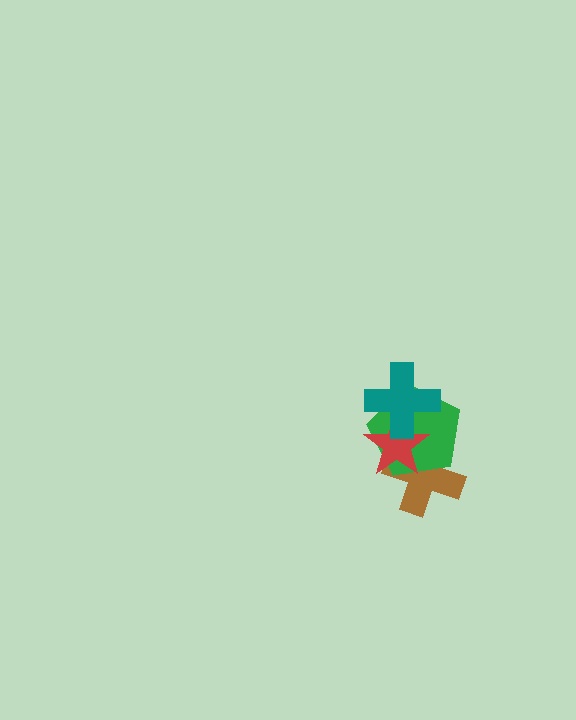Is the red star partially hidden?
Yes, it is partially covered by another shape.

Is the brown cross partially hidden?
Yes, it is partially covered by another shape.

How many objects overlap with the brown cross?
2 objects overlap with the brown cross.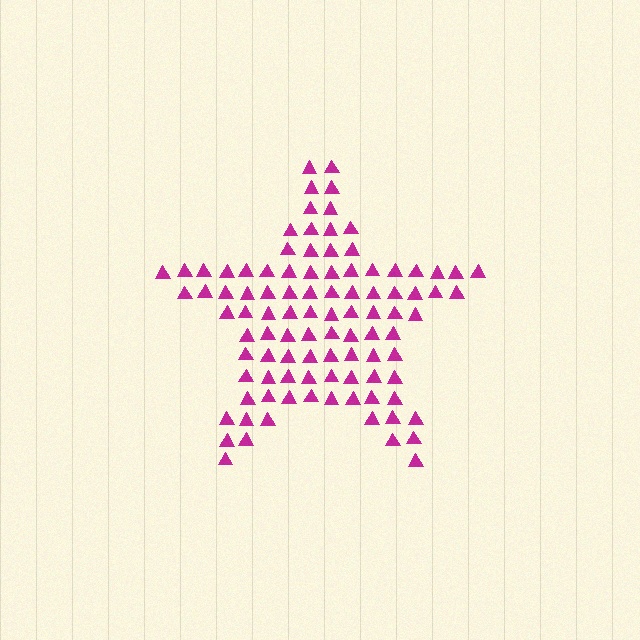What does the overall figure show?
The overall figure shows a star.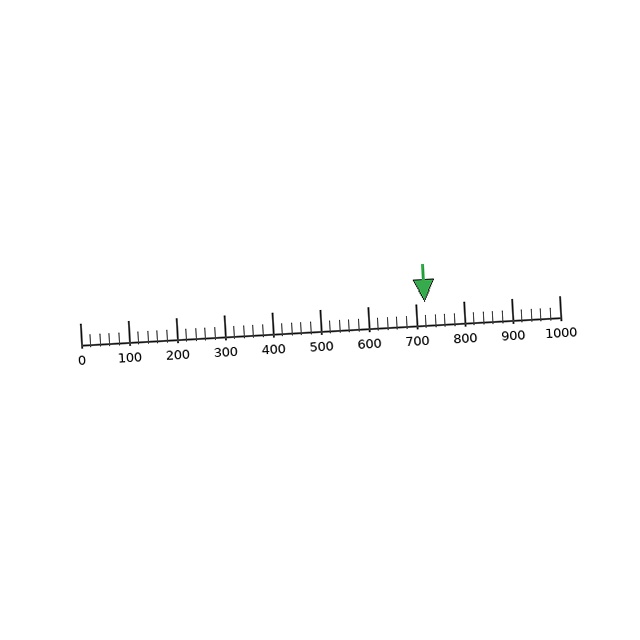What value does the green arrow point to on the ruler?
The green arrow points to approximately 720.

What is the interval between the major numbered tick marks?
The major tick marks are spaced 100 units apart.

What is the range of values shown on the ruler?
The ruler shows values from 0 to 1000.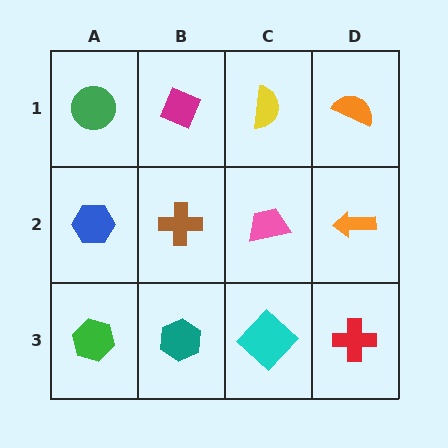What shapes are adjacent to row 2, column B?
A magenta diamond (row 1, column B), a teal hexagon (row 3, column B), a blue hexagon (row 2, column A), a pink trapezoid (row 2, column C).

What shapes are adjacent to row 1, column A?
A blue hexagon (row 2, column A), a magenta diamond (row 1, column B).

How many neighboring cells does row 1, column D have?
2.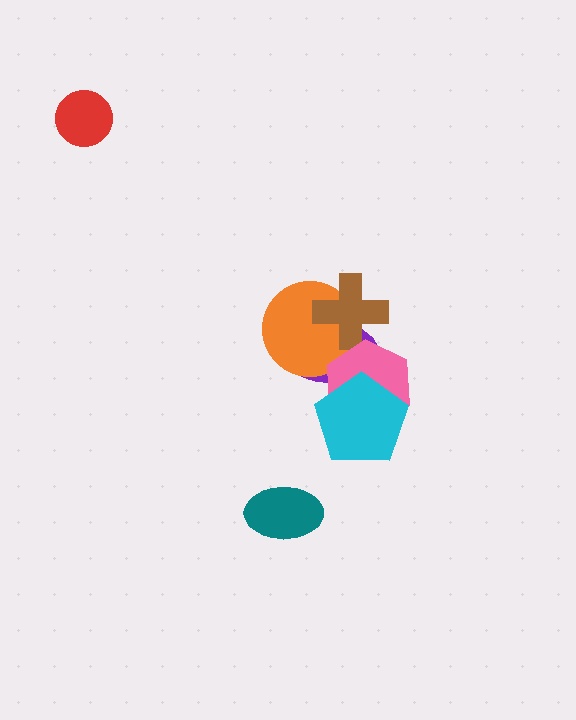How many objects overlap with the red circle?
0 objects overlap with the red circle.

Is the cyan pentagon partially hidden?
No, no other shape covers it.